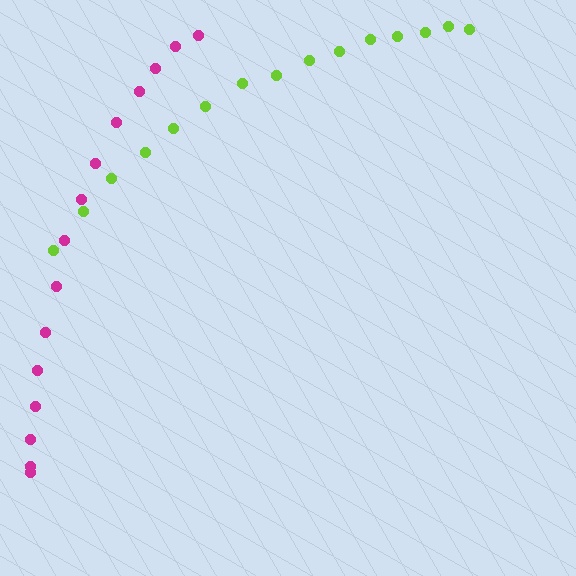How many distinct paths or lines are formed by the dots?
There are 2 distinct paths.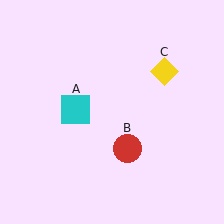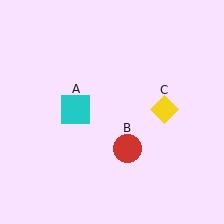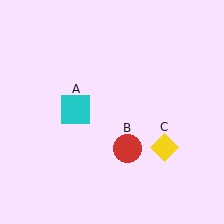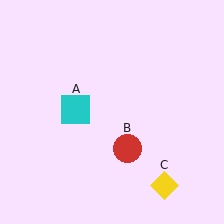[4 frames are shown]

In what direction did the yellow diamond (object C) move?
The yellow diamond (object C) moved down.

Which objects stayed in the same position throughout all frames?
Cyan square (object A) and red circle (object B) remained stationary.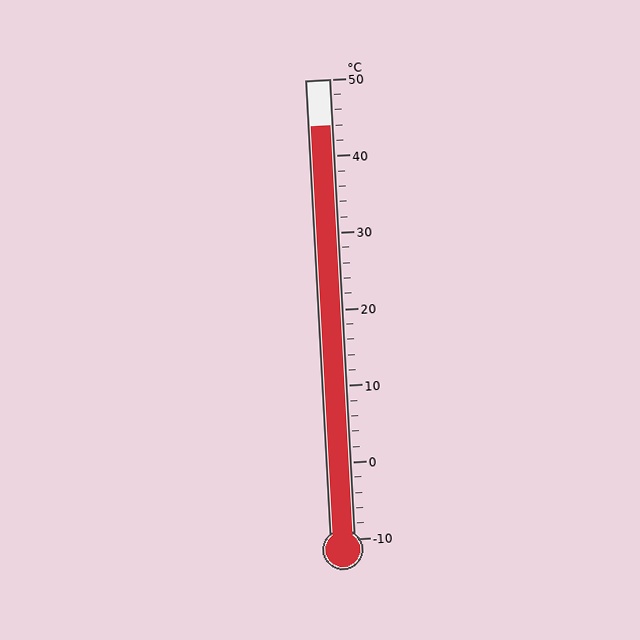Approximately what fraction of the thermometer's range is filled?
The thermometer is filled to approximately 90% of its range.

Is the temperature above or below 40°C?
The temperature is above 40°C.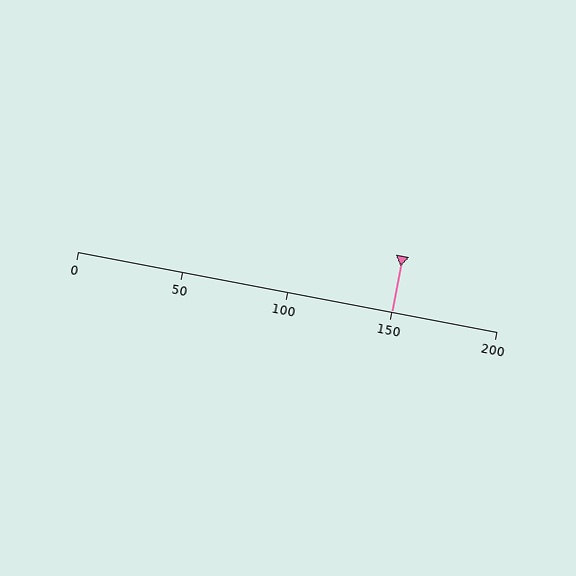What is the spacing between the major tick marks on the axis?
The major ticks are spaced 50 apart.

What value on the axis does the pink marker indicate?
The marker indicates approximately 150.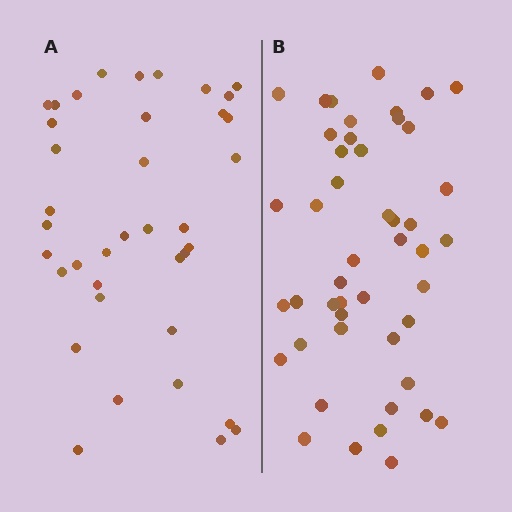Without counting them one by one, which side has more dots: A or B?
Region B (the right region) has more dots.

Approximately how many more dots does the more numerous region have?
Region B has roughly 8 or so more dots than region A.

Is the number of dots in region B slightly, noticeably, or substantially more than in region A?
Region B has only slightly more — the two regions are fairly close. The ratio is roughly 1.2 to 1.